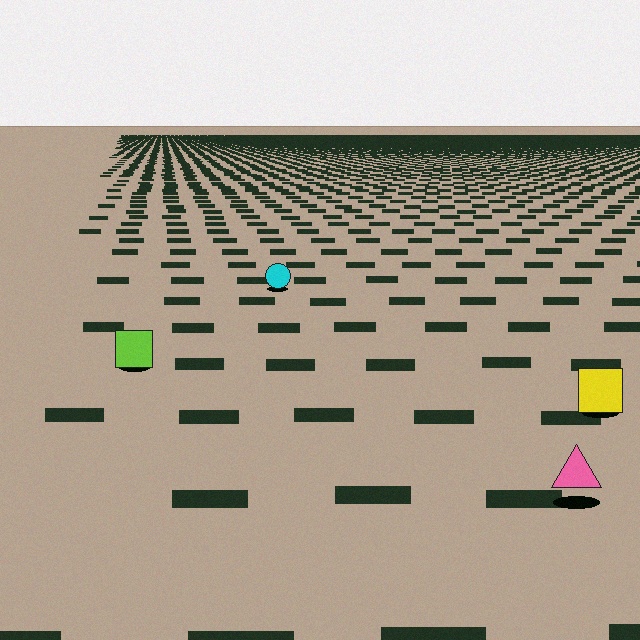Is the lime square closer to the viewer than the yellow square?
No. The yellow square is closer — you can tell from the texture gradient: the ground texture is coarser near it.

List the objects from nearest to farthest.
From nearest to farthest: the pink triangle, the yellow square, the lime square, the cyan circle.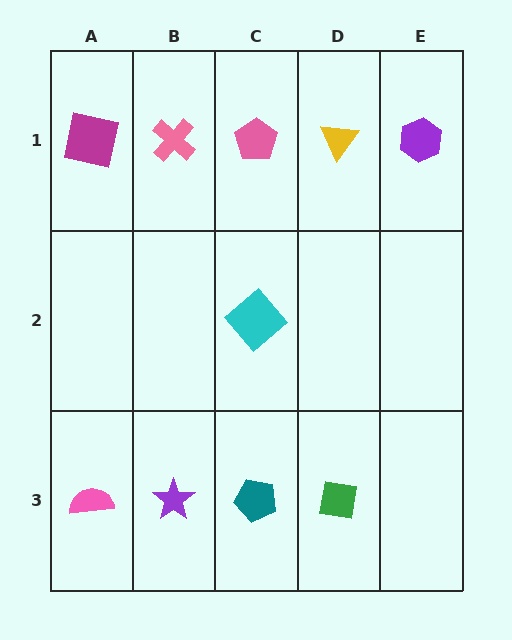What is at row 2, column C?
A cyan diamond.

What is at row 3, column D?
A green square.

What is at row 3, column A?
A pink semicircle.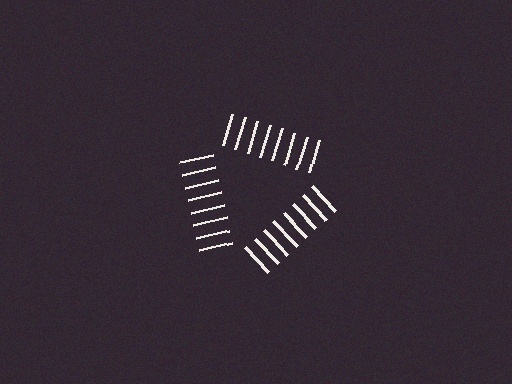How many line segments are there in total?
24 — 8 along each of the 3 edges.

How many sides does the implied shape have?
3 sides — the line-ends trace a triangle.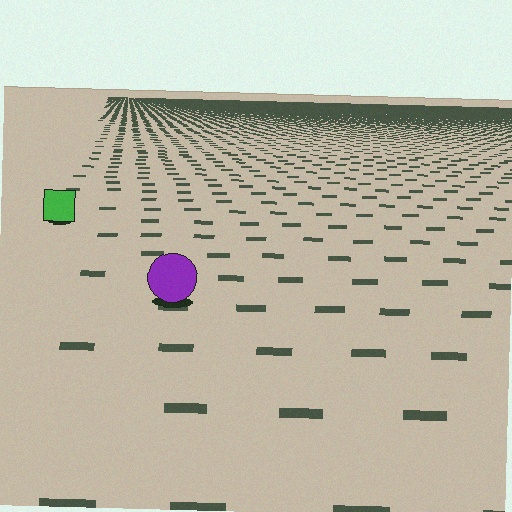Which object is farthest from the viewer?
The green square is farthest from the viewer. It appears smaller and the ground texture around it is denser.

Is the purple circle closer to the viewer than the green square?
Yes. The purple circle is closer — you can tell from the texture gradient: the ground texture is coarser near it.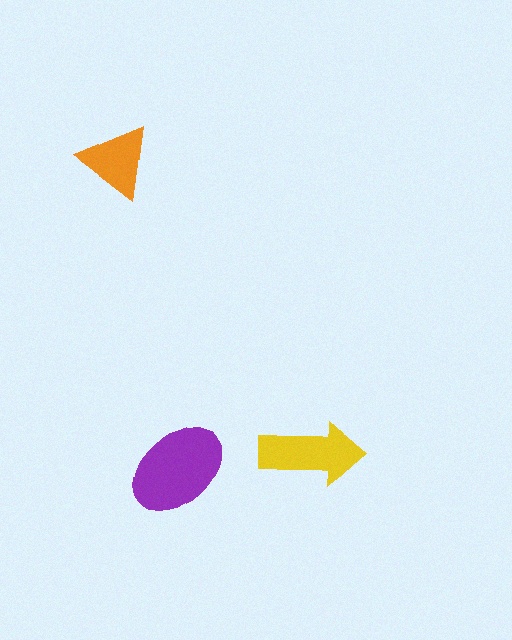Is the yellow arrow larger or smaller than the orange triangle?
Larger.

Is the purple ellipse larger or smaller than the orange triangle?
Larger.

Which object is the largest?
The purple ellipse.